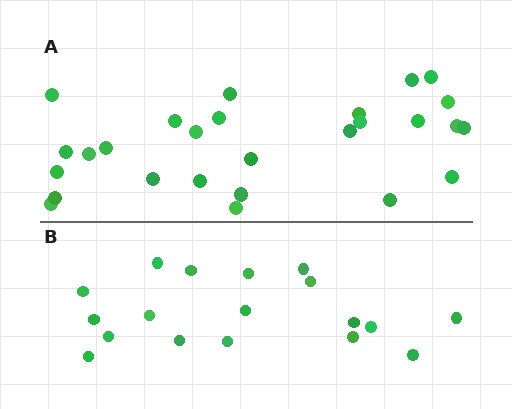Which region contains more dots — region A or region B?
Region A (the top region) has more dots.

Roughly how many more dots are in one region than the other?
Region A has roughly 8 or so more dots than region B.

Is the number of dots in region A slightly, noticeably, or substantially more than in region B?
Region A has substantially more. The ratio is roughly 1.5 to 1.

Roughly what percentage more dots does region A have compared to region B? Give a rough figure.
About 50% more.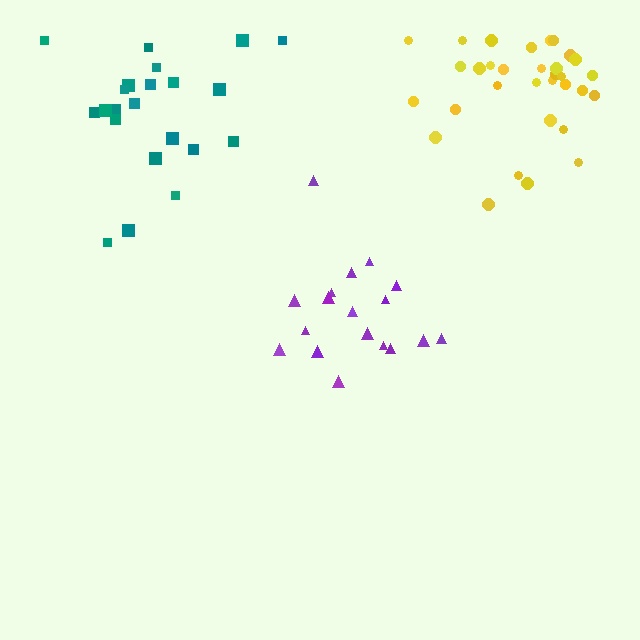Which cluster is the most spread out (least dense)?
Purple.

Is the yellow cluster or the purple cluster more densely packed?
Yellow.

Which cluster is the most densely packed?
Yellow.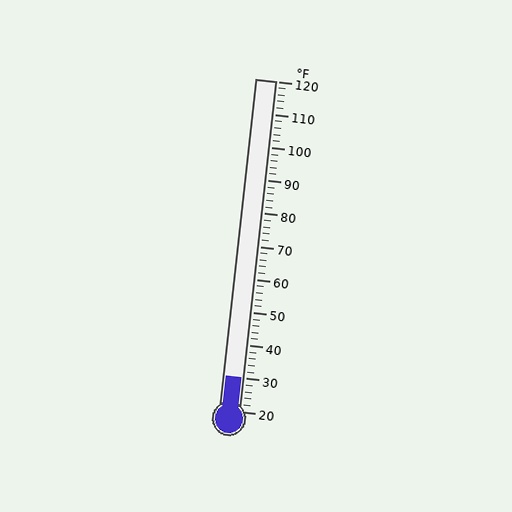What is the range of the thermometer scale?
The thermometer scale ranges from 20°F to 120°F.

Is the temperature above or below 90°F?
The temperature is below 90°F.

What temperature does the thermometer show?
The thermometer shows approximately 30°F.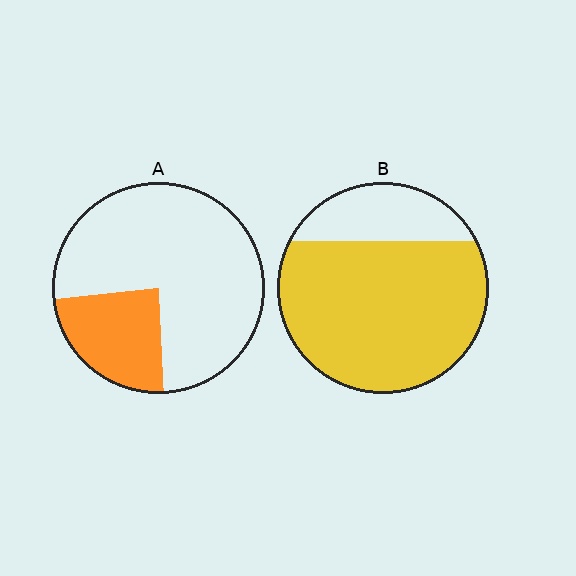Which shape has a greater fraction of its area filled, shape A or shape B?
Shape B.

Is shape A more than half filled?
No.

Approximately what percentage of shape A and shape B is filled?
A is approximately 25% and B is approximately 75%.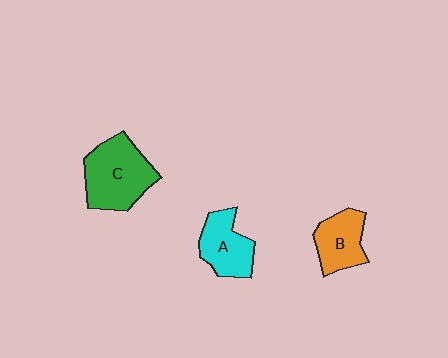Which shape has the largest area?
Shape C (green).